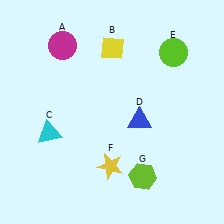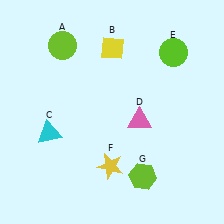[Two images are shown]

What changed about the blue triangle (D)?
In Image 1, D is blue. In Image 2, it changed to pink.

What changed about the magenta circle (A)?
In Image 1, A is magenta. In Image 2, it changed to lime.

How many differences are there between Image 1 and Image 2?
There are 2 differences between the two images.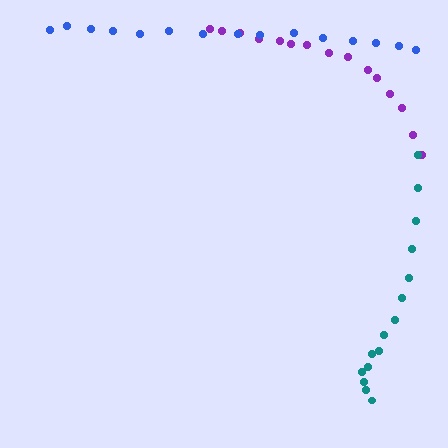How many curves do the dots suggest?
There are 3 distinct paths.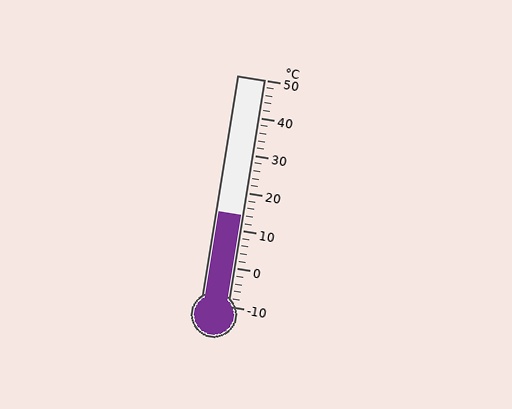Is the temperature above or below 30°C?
The temperature is below 30°C.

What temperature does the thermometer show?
The thermometer shows approximately 14°C.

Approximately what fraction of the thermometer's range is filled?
The thermometer is filled to approximately 40% of its range.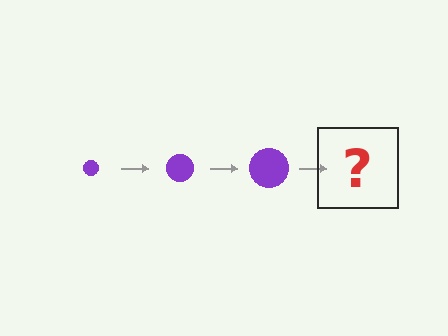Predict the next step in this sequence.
The next step is a purple circle, larger than the previous one.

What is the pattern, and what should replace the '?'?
The pattern is that the circle gets progressively larger each step. The '?' should be a purple circle, larger than the previous one.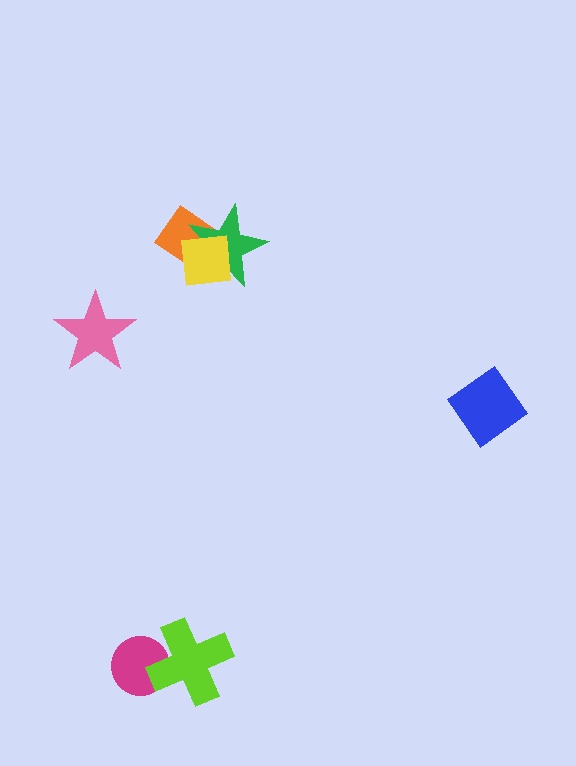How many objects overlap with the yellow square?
2 objects overlap with the yellow square.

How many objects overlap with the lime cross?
1 object overlaps with the lime cross.